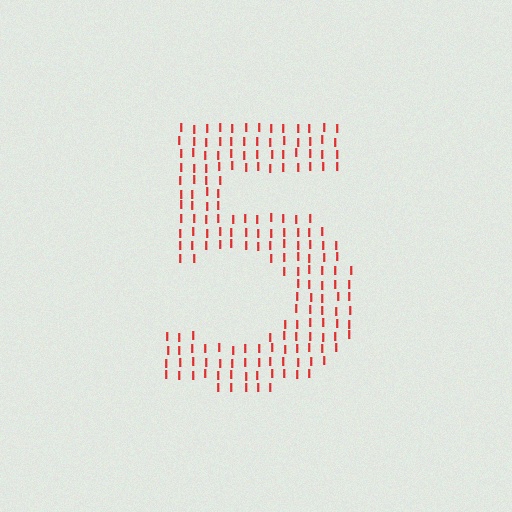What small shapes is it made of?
It is made of small letter I's.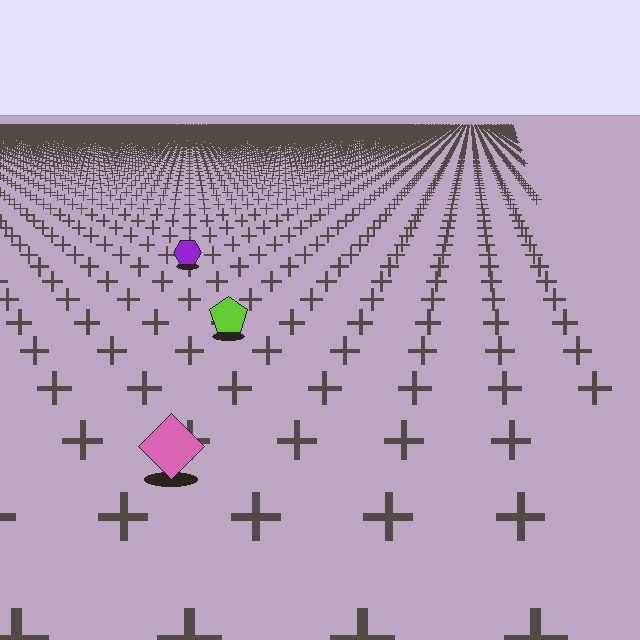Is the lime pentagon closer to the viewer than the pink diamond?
No. The pink diamond is closer — you can tell from the texture gradient: the ground texture is coarser near it.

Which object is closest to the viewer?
The pink diamond is closest. The texture marks near it are larger and more spread out.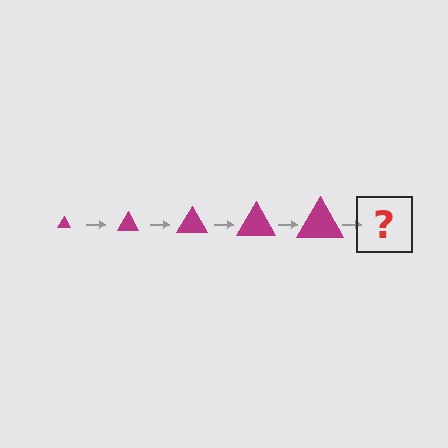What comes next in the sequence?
The next element should be a magenta triangle, larger than the previous one.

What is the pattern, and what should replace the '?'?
The pattern is that the triangle gets progressively larger each step. The '?' should be a magenta triangle, larger than the previous one.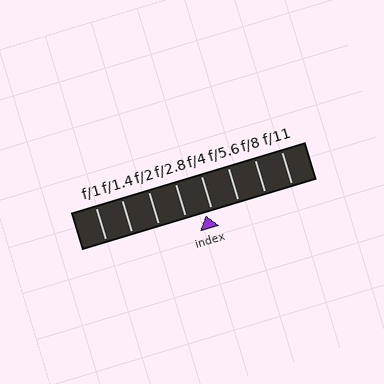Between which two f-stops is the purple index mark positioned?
The index mark is between f/2.8 and f/4.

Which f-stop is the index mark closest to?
The index mark is closest to f/4.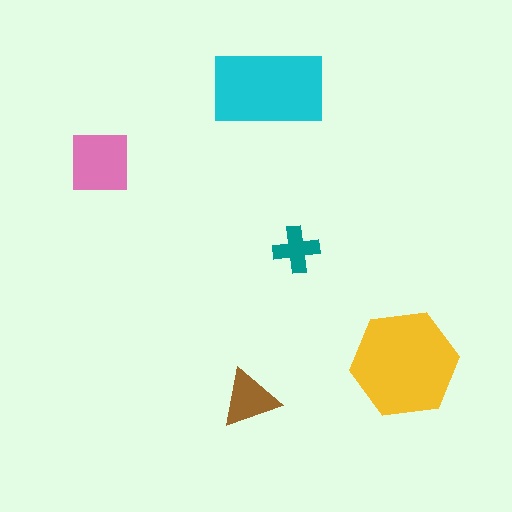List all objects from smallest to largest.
The teal cross, the brown triangle, the pink square, the cyan rectangle, the yellow hexagon.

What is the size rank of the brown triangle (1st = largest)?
4th.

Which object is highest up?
The cyan rectangle is topmost.